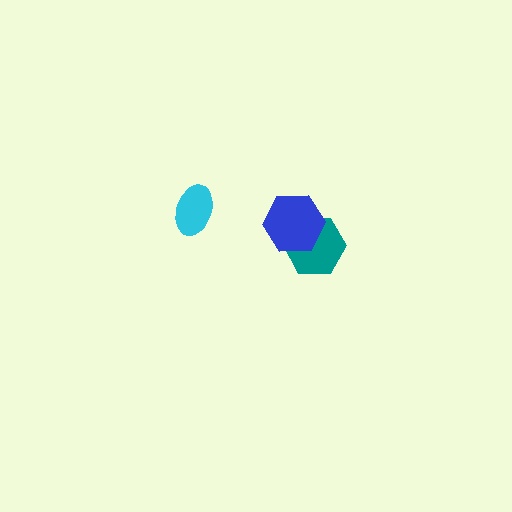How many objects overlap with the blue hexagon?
1 object overlaps with the blue hexagon.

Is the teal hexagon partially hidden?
Yes, it is partially covered by another shape.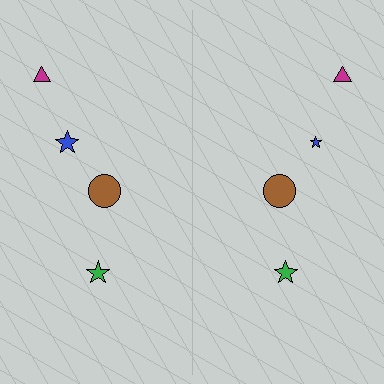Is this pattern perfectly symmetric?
No, the pattern is not perfectly symmetric. The blue star on the right side has a different size than its mirror counterpart.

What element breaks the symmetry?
The blue star on the right side has a different size than its mirror counterpart.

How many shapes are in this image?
There are 8 shapes in this image.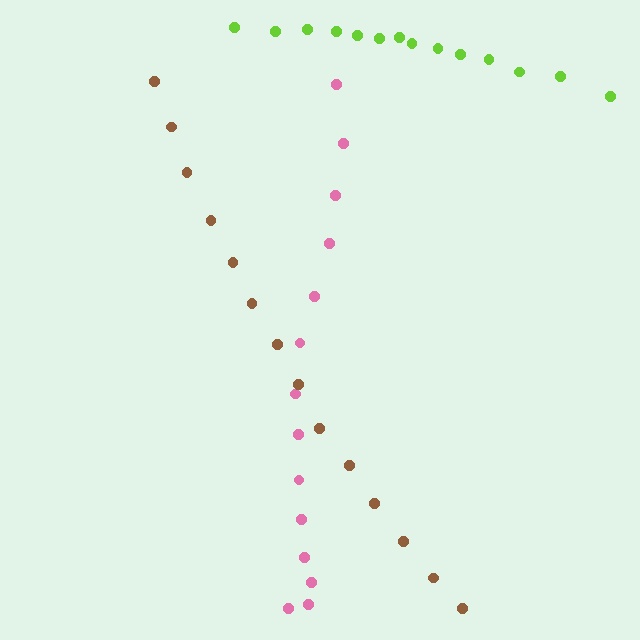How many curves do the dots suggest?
There are 3 distinct paths.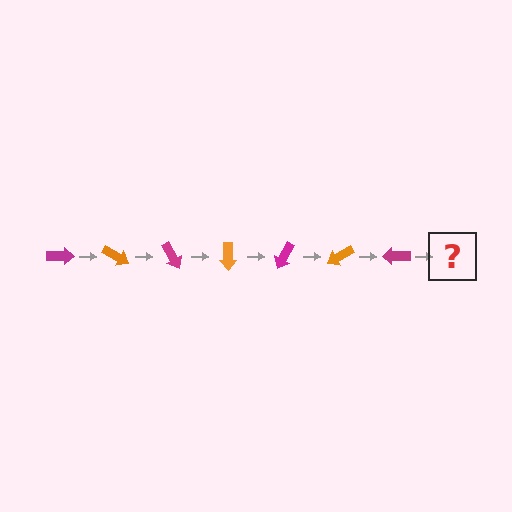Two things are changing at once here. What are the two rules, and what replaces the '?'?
The two rules are that it rotates 30 degrees each step and the color cycles through magenta and orange. The '?' should be an orange arrow, rotated 210 degrees from the start.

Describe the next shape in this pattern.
It should be an orange arrow, rotated 210 degrees from the start.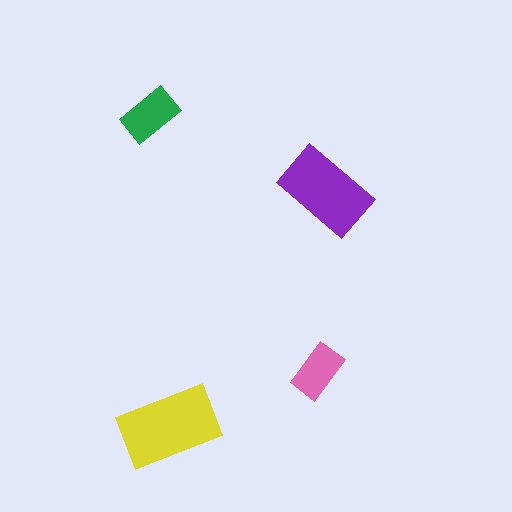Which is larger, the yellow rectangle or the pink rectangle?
The yellow one.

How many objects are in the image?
There are 4 objects in the image.